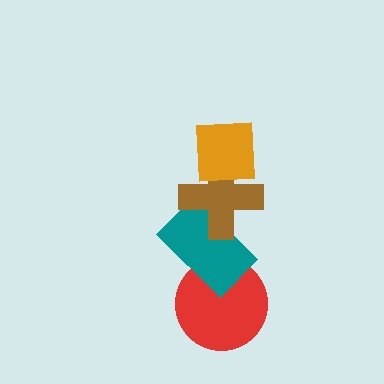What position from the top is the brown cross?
The brown cross is 2nd from the top.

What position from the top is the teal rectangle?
The teal rectangle is 3rd from the top.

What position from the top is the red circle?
The red circle is 4th from the top.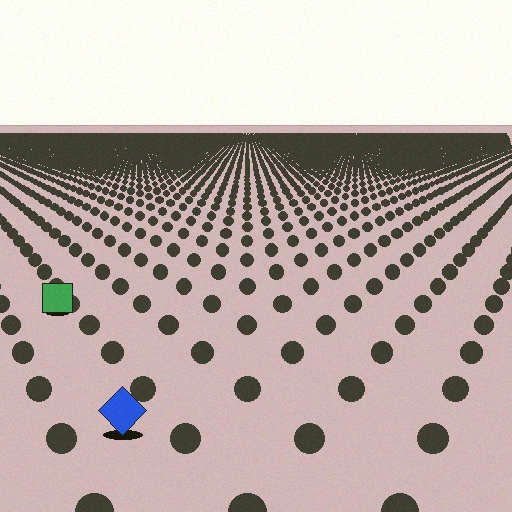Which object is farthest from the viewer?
The green square is farthest from the viewer. It appears smaller and the ground texture around it is denser.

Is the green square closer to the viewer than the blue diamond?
No. The blue diamond is closer — you can tell from the texture gradient: the ground texture is coarser near it.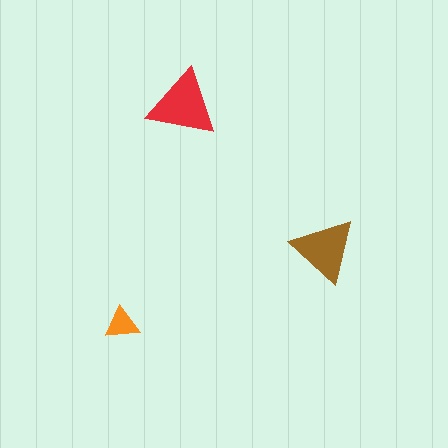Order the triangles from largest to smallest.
the red one, the brown one, the orange one.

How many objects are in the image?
There are 3 objects in the image.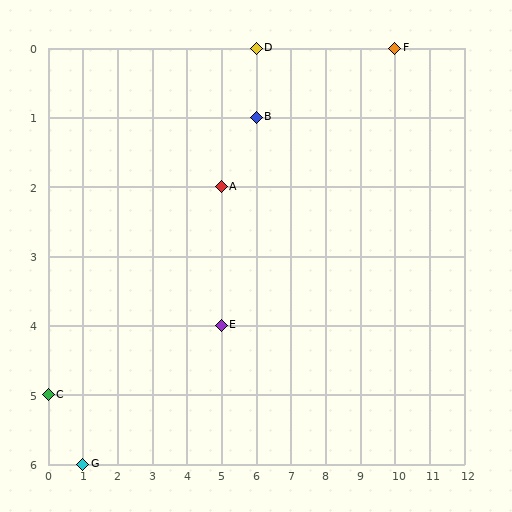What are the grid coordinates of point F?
Point F is at grid coordinates (10, 0).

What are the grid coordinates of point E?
Point E is at grid coordinates (5, 4).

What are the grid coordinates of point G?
Point G is at grid coordinates (1, 6).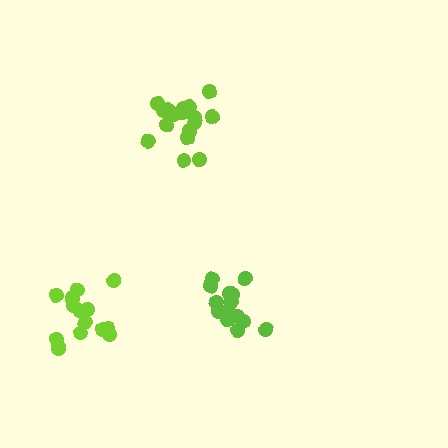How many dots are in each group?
Group 1: 14 dots, Group 2: 17 dots, Group 3: 14 dots (45 total).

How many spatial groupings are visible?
There are 3 spatial groupings.